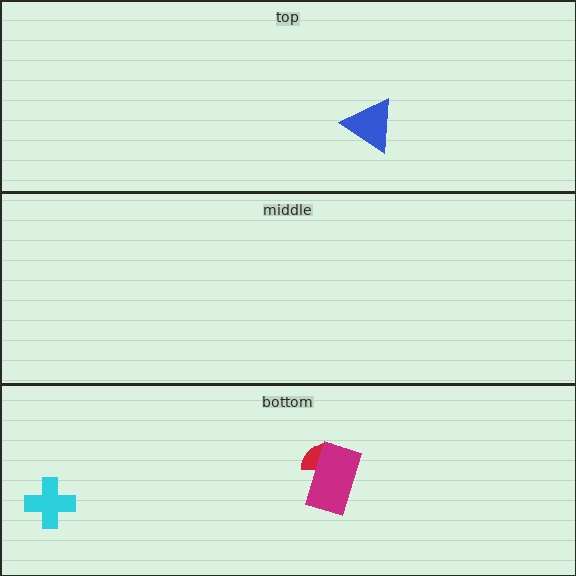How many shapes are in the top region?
1.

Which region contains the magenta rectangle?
The bottom region.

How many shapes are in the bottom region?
3.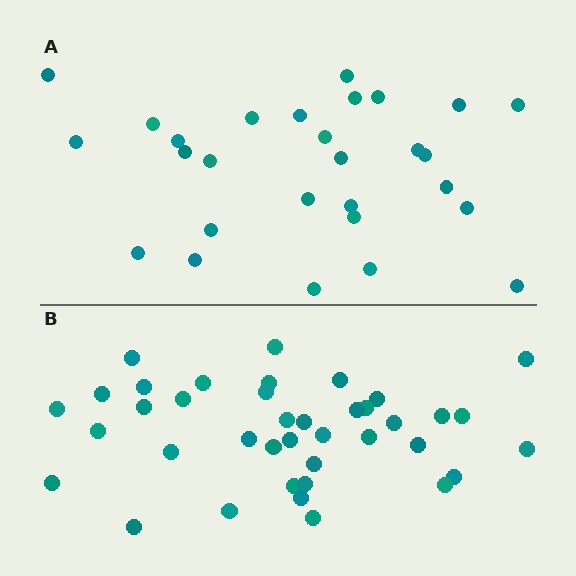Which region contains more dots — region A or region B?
Region B (the bottom region) has more dots.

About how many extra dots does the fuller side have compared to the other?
Region B has roughly 12 or so more dots than region A.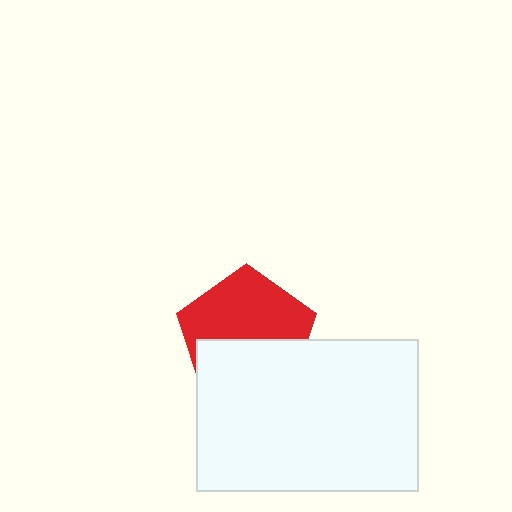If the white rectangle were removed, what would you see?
You would see the complete red pentagon.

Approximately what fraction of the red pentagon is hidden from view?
Roughly 44% of the red pentagon is hidden behind the white rectangle.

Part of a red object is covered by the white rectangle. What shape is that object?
It is a pentagon.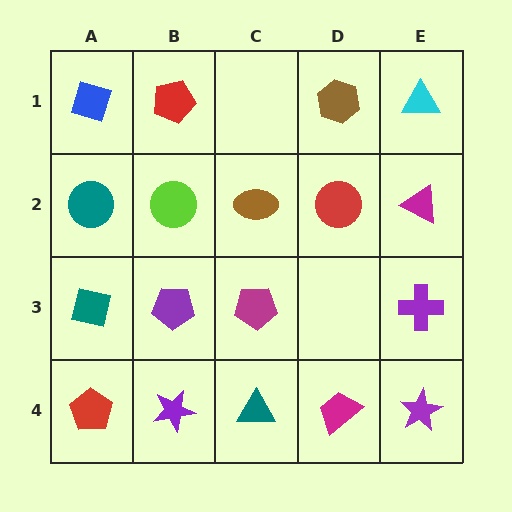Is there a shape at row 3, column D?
No, that cell is empty.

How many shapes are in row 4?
5 shapes.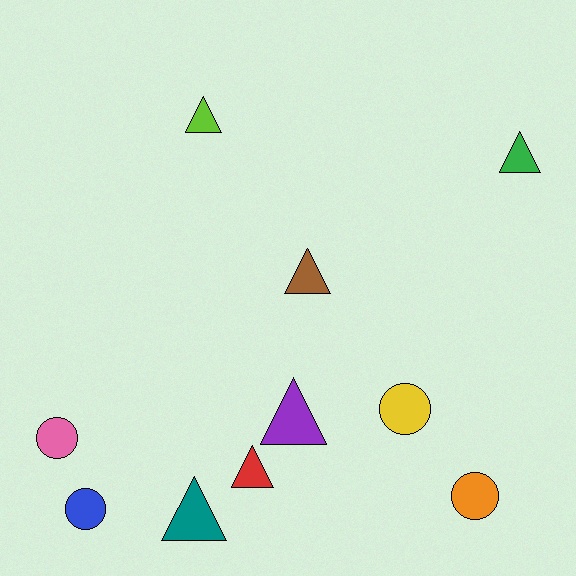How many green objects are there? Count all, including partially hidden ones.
There is 1 green object.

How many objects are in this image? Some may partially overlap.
There are 10 objects.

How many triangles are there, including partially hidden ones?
There are 6 triangles.